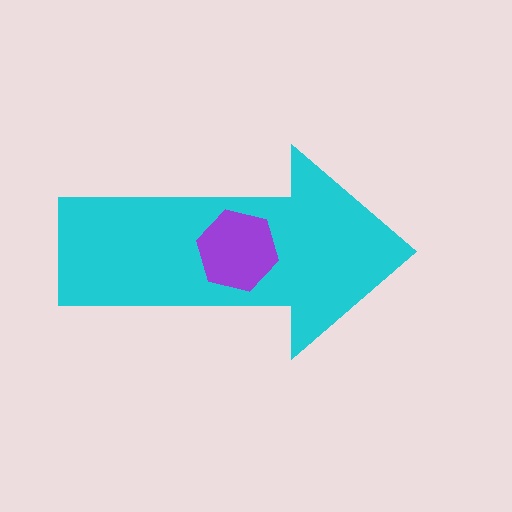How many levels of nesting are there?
2.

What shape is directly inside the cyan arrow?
The purple hexagon.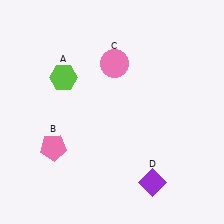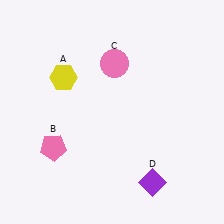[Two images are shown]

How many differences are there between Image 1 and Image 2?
There is 1 difference between the two images.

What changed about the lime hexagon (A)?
In Image 1, A is lime. In Image 2, it changed to yellow.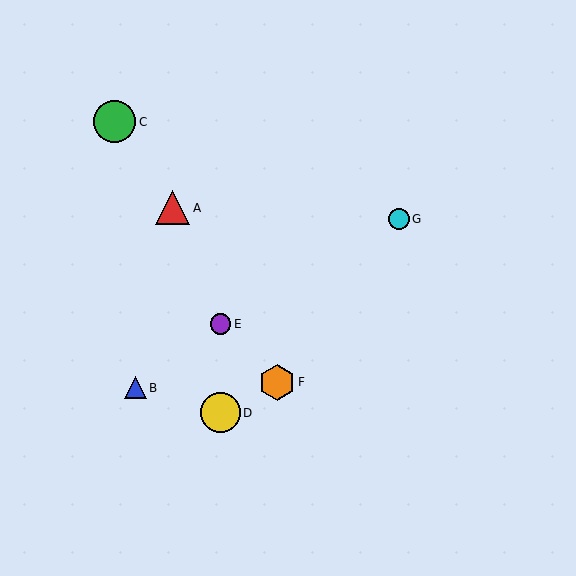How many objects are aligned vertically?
2 objects (D, E) are aligned vertically.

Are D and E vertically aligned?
Yes, both are at x≈220.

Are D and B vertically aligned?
No, D is at x≈220 and B is at x≈136.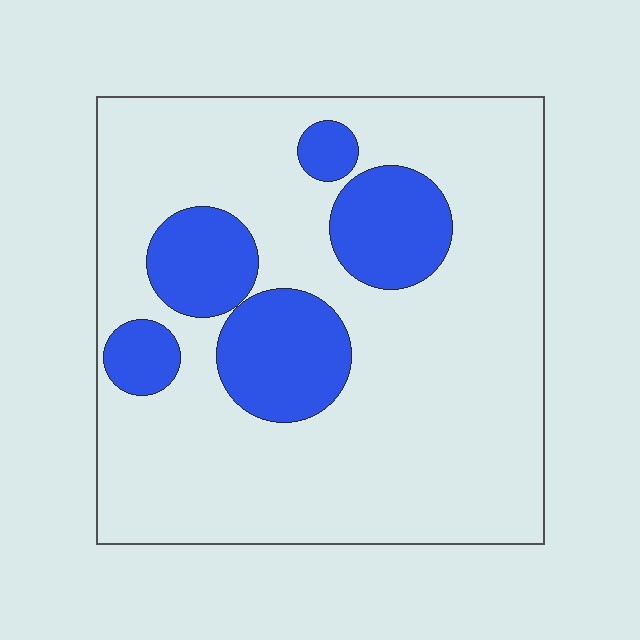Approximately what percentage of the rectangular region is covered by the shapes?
Approximately 20%.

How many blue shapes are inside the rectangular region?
5.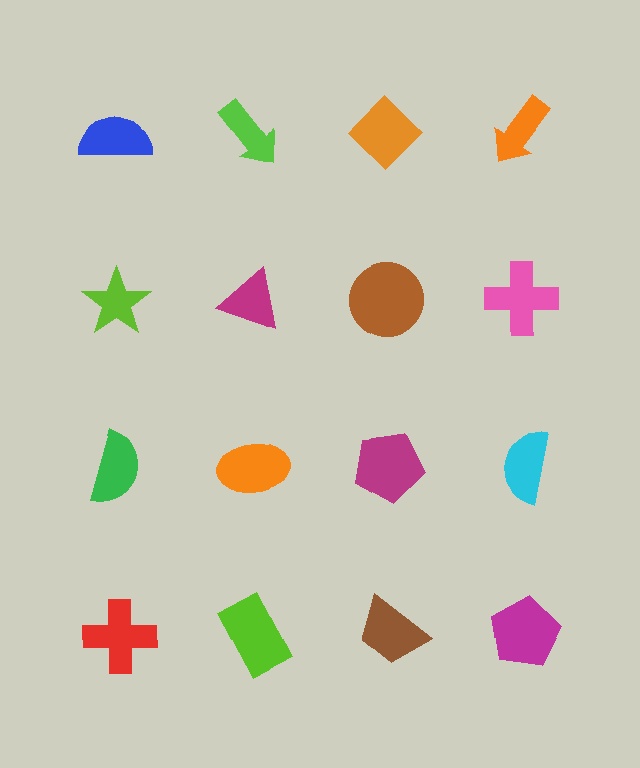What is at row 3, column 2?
An orange ellipse.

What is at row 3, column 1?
A green semicircle.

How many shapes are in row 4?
4 shapes.